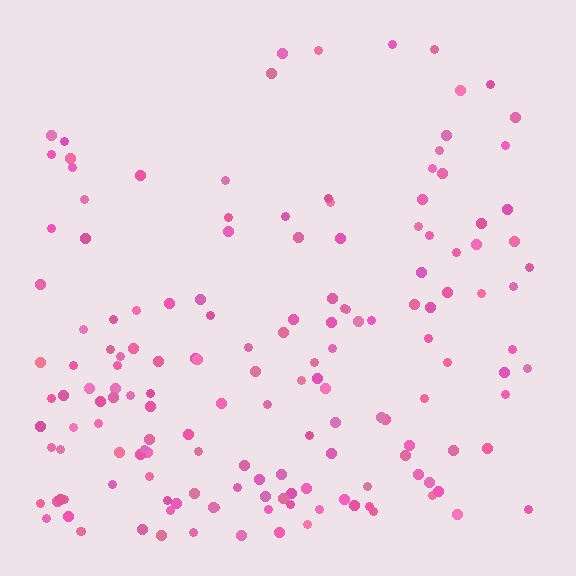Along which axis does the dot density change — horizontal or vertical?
Vertical.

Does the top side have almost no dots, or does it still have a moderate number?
Still a moderate number, just noticeably fewer than the bottom.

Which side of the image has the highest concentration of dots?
The bottom.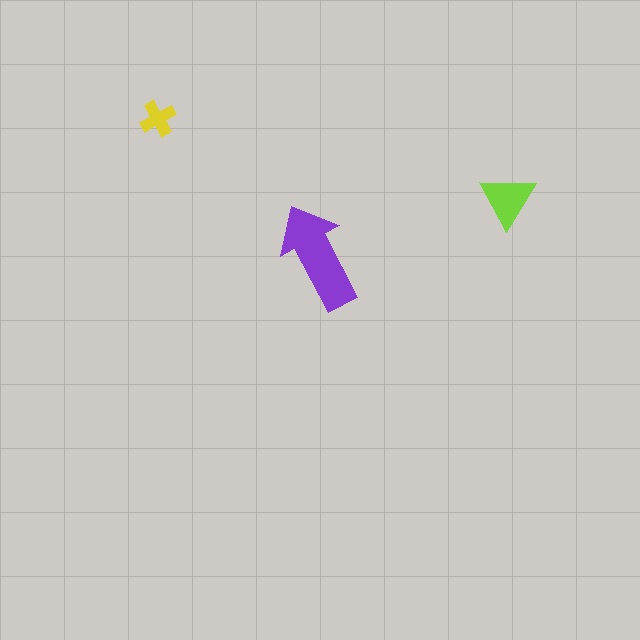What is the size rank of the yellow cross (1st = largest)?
3rd.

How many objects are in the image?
There are 3 objects in the image.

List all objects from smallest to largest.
The yellow cross, the lime triangle, the purple arrow.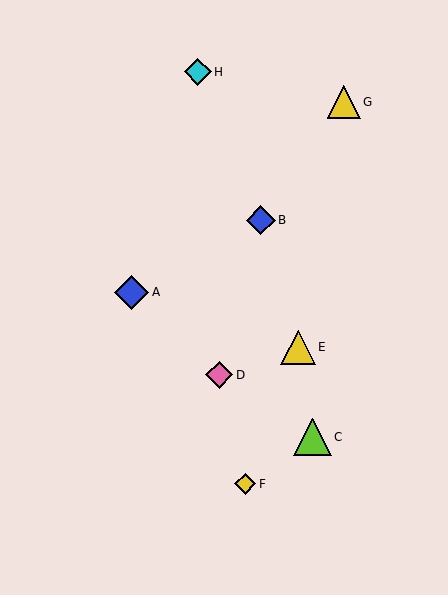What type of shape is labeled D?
Shape D is a pink diamond.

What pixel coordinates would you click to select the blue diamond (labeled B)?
Click at (261, 220) to select the blue diamond B.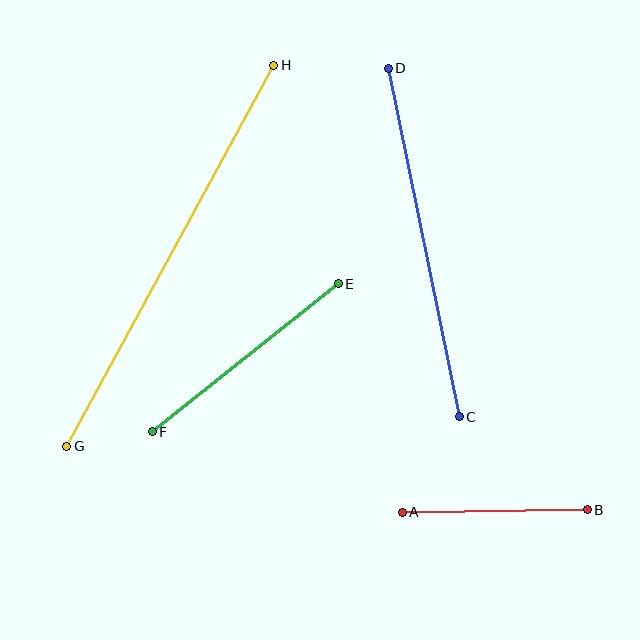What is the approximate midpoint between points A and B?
The midpoint is at approximately (495, 511) pixels.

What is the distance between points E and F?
The distance is approximately 238 pixels.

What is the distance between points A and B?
The distance is approximately 185 pixels.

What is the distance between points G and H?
The distance is approximately 434 pixels.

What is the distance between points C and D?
The distance is approximately 356 pixels.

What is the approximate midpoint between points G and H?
The midpoint is at approximately (170, 256) pixels.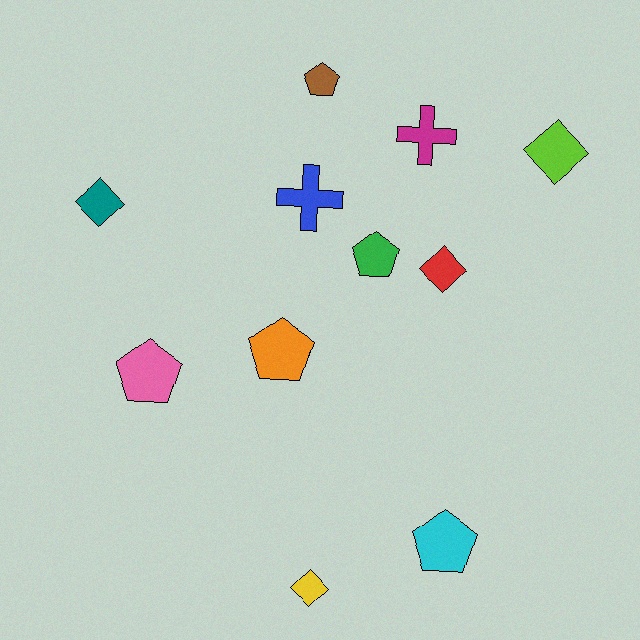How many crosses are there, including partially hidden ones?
There are 2 crosses.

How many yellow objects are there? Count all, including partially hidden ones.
There is 1 yellow object.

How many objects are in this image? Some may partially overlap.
There are 11 objects.